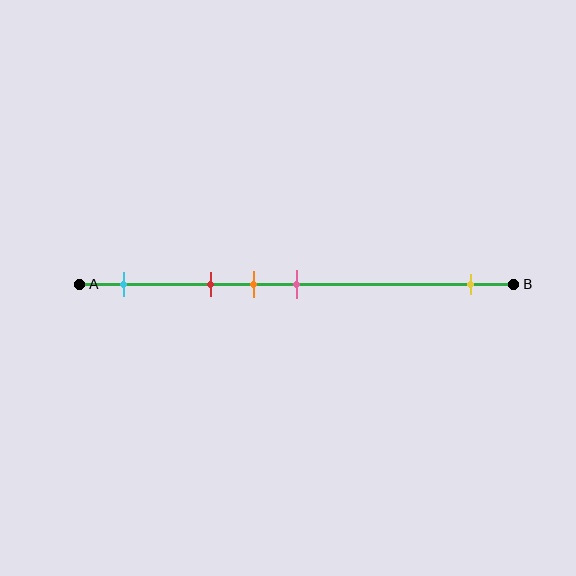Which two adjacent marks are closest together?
The orange and pink marks are the closest adjacent pair.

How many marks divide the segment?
There are 5 marks dividing the segment.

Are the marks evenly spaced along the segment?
No, the marks are not evenly spaced.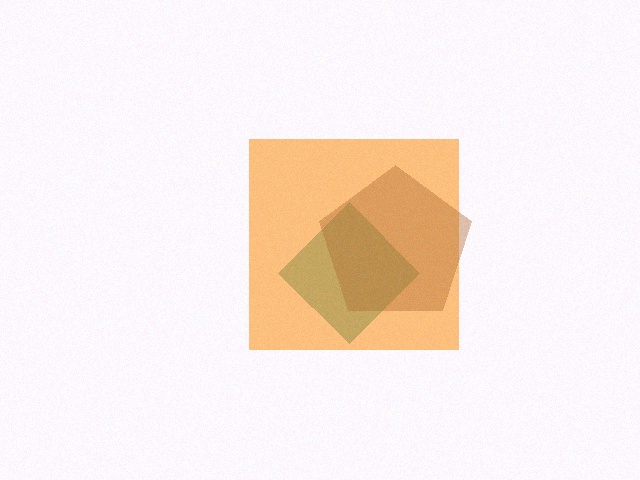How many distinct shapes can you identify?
There are 3 distinct shapes: a teal diamond, an orange square, a brown pentagon.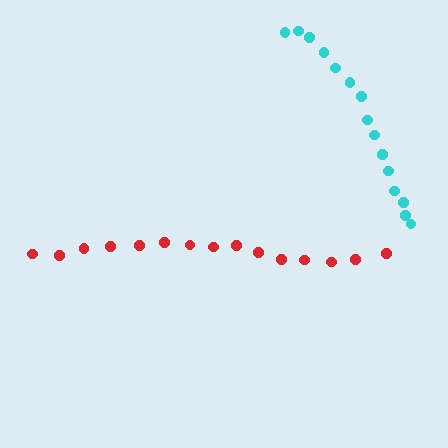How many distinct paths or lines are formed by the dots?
There are 2 distinct paths.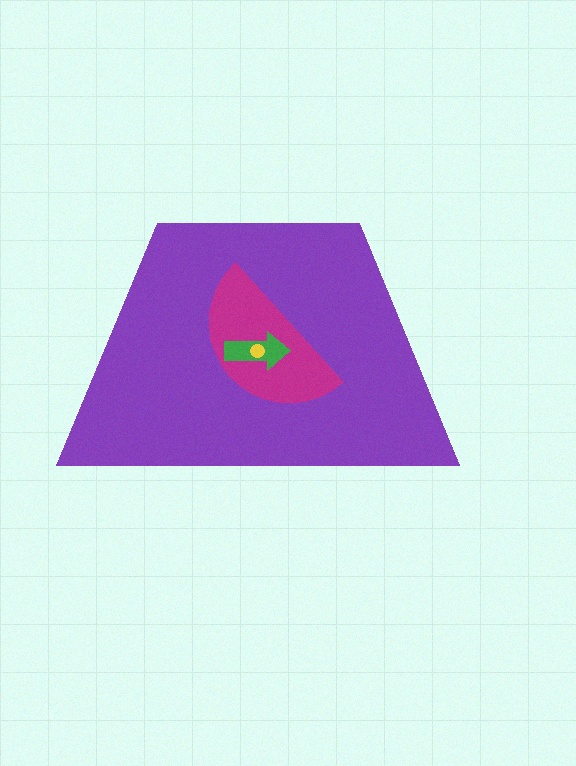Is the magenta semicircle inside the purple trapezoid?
Yes.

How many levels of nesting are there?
4.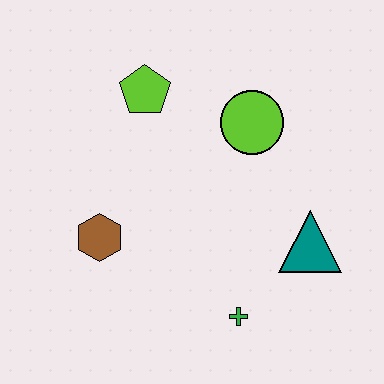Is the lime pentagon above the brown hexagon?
Yes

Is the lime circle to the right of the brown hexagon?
Yes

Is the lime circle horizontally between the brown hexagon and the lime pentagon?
No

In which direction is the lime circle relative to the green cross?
The lime circle is above the green cross.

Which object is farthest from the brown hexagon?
The teal triangle is farthest from the brown hexagon.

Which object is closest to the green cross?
The teal triangle is closest to the green cross.